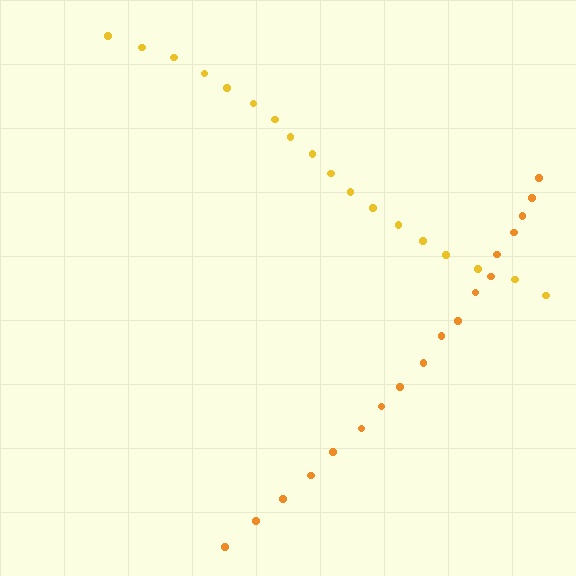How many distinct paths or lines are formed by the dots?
There are 2 distinct paths.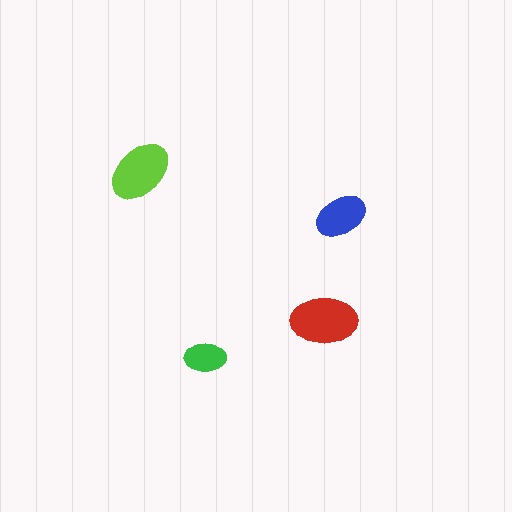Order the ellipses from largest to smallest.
the red one, the lime one, the blue one, the green one.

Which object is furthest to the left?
The lime ellipse is leftmost.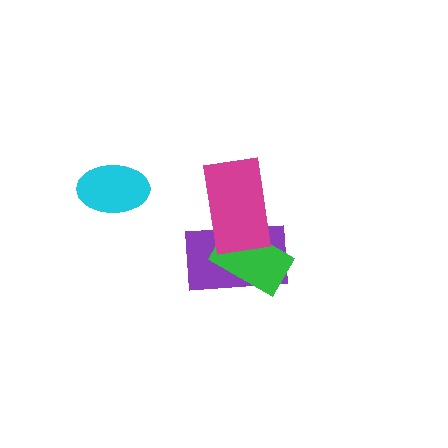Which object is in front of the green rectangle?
The magenta rectangle is in front of the green rectangle.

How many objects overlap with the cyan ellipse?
0 objects overlap with the cyan ellipse.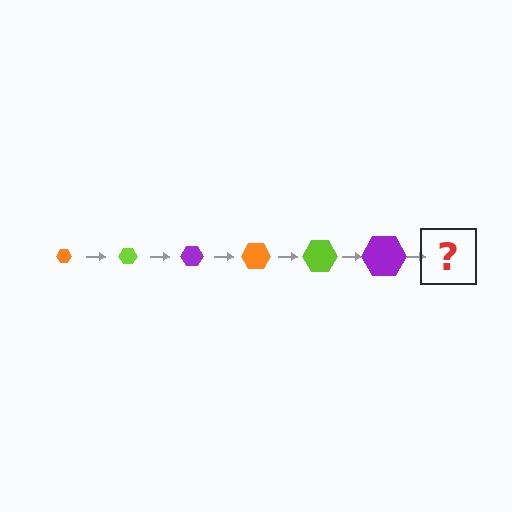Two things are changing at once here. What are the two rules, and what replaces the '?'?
The two rules are that the hexagon grows larger each step and the color cycles through orange, lime, and purple. The '?' should be an orange hexagon, larger than the previous one.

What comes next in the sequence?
The next element should be an orange hexagon, larger than the previous one.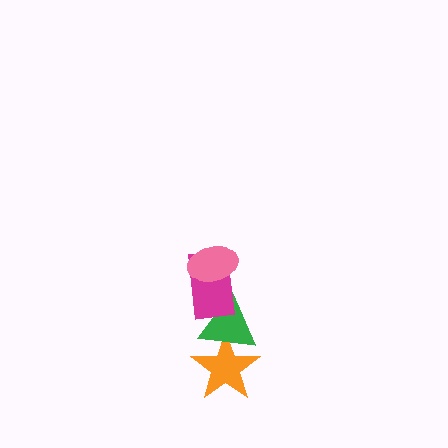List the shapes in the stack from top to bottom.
From top to bottom: the pink ellipse, the magenta rectangle, the green triangle, the orange star.